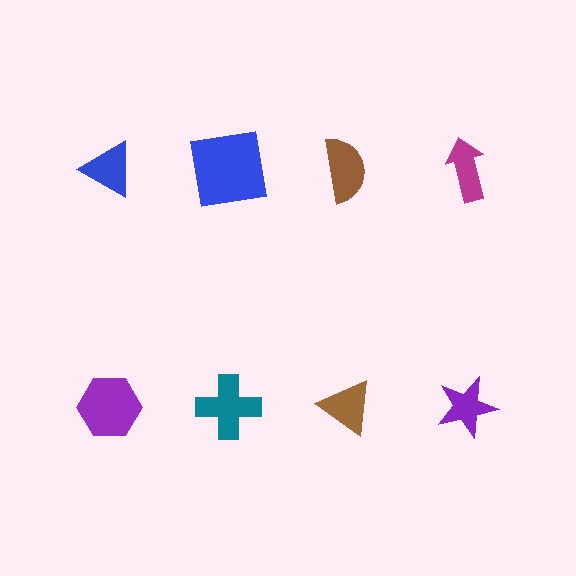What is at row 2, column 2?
A teal cross.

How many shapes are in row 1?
4 shapes.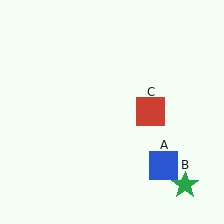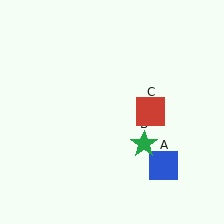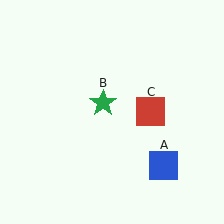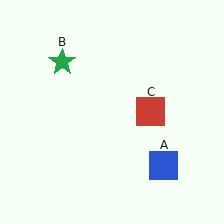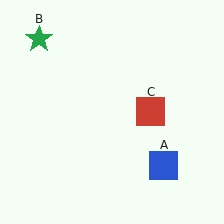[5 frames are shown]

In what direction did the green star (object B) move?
The green star (object B) moved up and to the left.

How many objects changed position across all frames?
1 object changed position: green star (object B).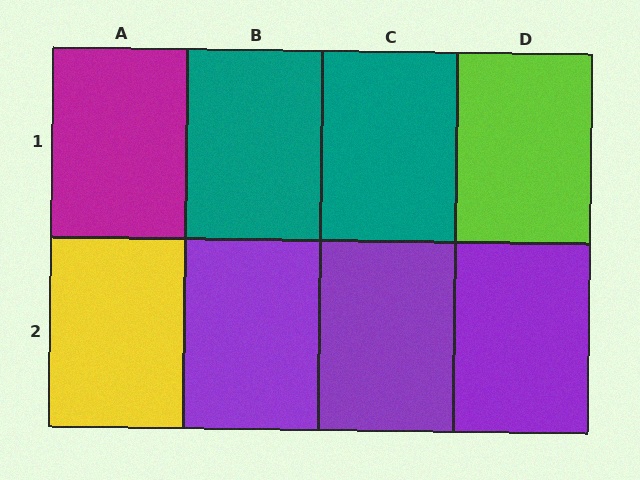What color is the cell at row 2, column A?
Yellow.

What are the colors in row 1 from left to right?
Magenta, teal, teal, lime.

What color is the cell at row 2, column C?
Purple.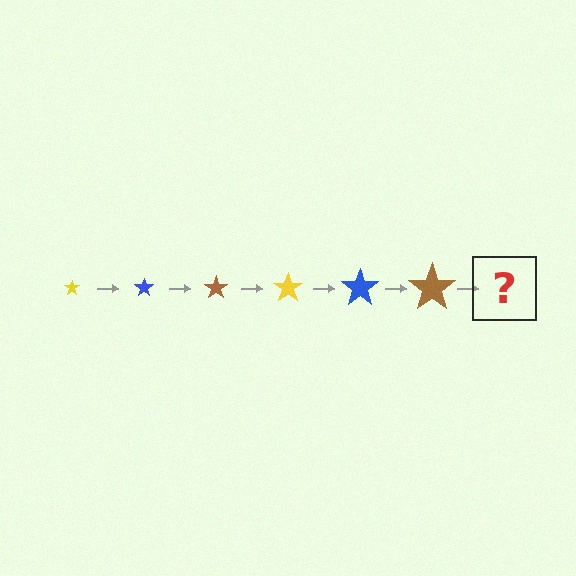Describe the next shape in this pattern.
It should be a yellow star, larger than the previous one.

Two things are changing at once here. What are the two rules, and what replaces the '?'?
The two rules are that the star grows larger each step and the color cycles through yellow, blue, and brown. The '?' should be a yellow star, larger than the previous one.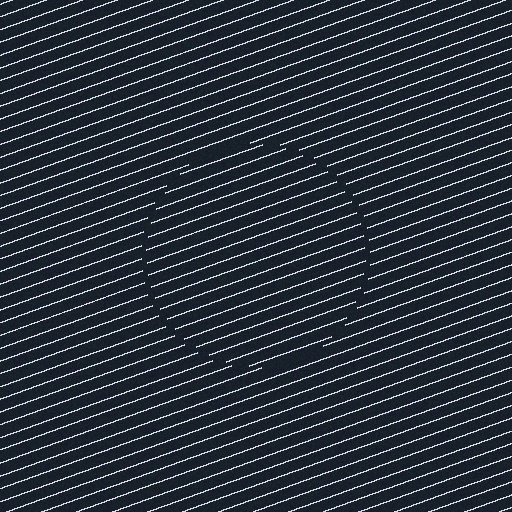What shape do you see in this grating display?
An illusory circle. The interior of the shape contains the same grating, shifted by half a period — the contour is defined by the phase discontinuity where line-ends from the inner and outer gratings abut.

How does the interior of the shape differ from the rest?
The interior of the shape contains the same grating, shifted by half a period — the contour is defined by the phase discontinuity where line-ends from the inner and outer gratings abut.